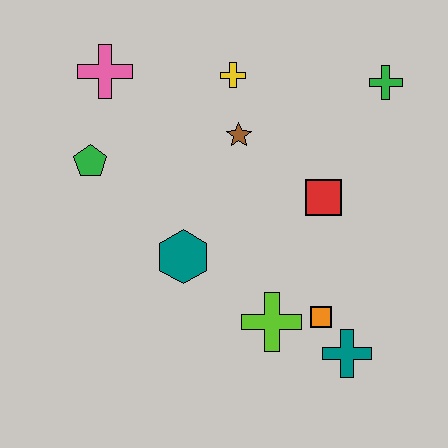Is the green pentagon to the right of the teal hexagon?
No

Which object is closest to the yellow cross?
The brown star is closest to the yellow cross.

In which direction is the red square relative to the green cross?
The red square is below the green cross.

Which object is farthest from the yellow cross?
The teal cross is farthest from the yellow cross.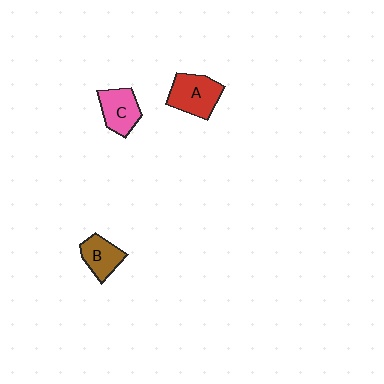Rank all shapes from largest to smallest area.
From largest to smallest: A (red), C (pink), B (brown).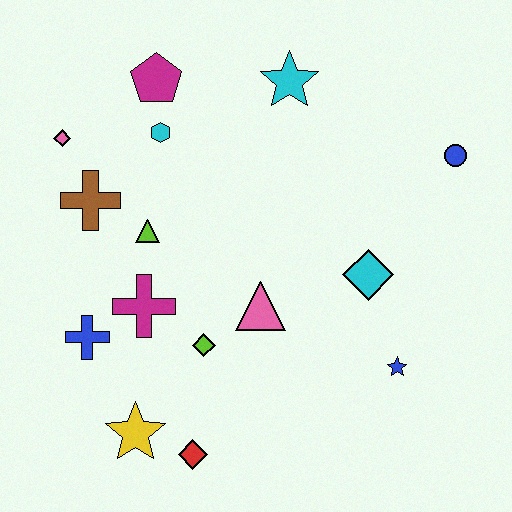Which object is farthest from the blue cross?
The blue circle is farthest from the blue cross.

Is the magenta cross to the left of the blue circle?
Yes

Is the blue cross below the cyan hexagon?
Yes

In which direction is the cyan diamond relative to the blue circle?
The cyan diamond is below the blue circle.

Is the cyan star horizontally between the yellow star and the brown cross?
No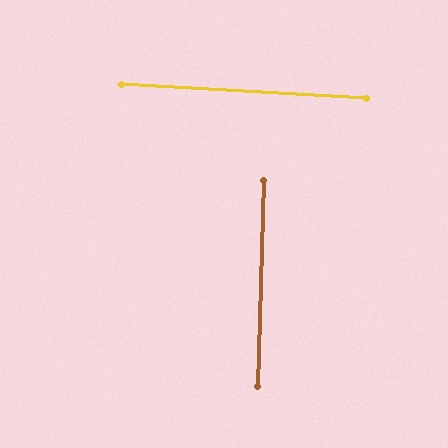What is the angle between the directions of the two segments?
Approximately 88 degrees.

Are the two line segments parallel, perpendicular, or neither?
Perpendicular — they meet at approximately 88°.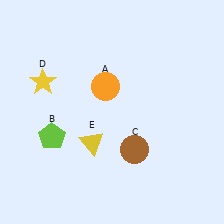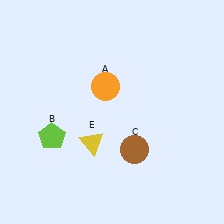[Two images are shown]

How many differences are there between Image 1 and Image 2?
There is 1 difference between the two images.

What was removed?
The yellow star (D) was removed in Image 2.